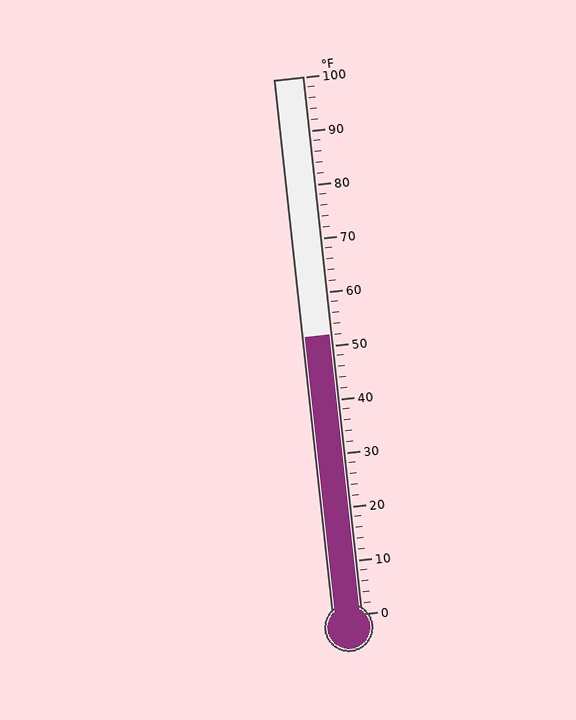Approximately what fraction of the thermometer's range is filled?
The thermometer is filled to approximately 50% of its range.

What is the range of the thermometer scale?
The thermometer scale ranges from 0°F to 100°F.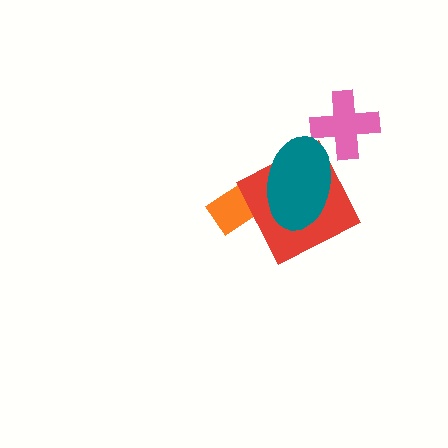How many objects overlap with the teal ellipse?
3 objects overlap with the teal ellipse.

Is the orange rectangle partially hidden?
Yes, it is partially covered by another shape.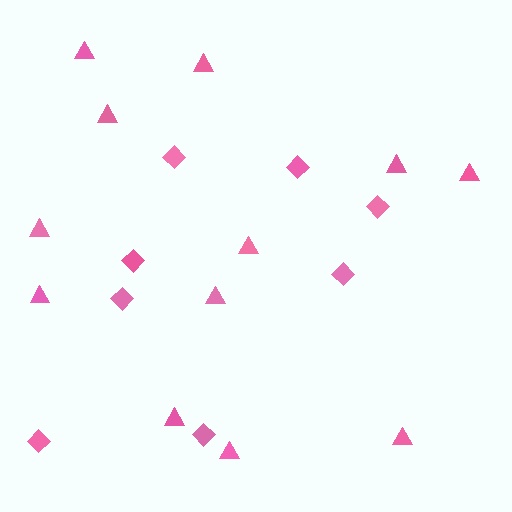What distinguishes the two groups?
There are 2 groups: one group of triangles (12) and one group of diamonds (8).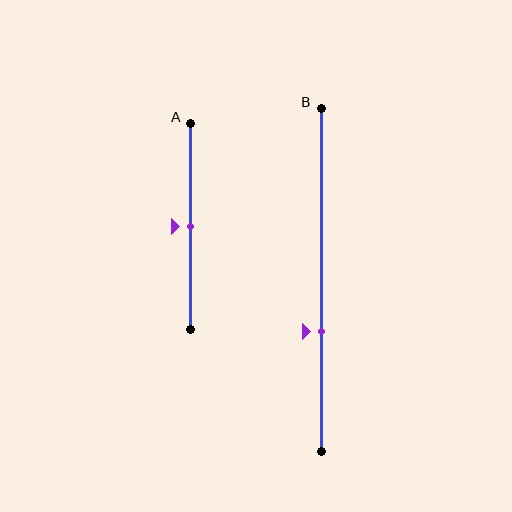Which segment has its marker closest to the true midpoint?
Segment A has its marker closest to the true midpoint.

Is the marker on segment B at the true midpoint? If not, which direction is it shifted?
No, the marker on segment B is shifted downward by about 15% of the segment length.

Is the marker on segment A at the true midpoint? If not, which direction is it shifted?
Yes, the marker on segment A is at the true midpoint.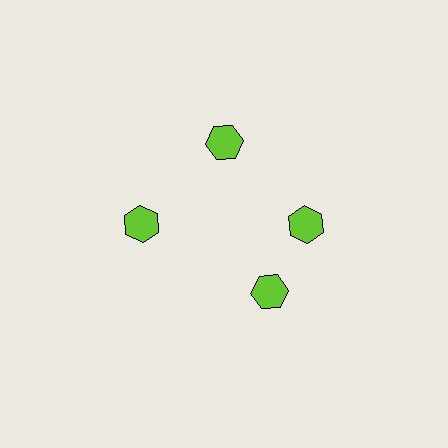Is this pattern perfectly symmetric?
No. The 4 lime hexagons are arranged in a ring, but one element near the 6 o'clock position is rotated out of alignment along the ring, breaking the 4-fold rotational symmetry.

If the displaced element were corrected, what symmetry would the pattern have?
It would have 4-fold rotational symmetry — the pattern would map onto itself every 90 degrees.